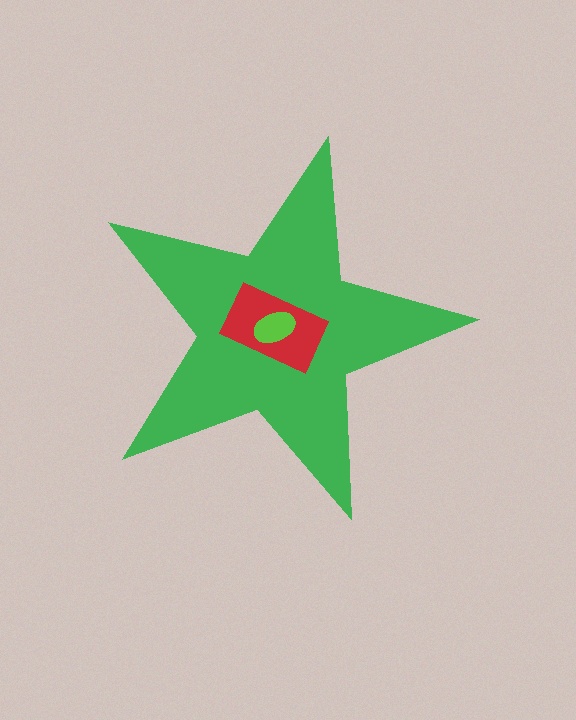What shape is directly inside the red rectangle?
The lime ellipse.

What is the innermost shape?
The lime ellipse.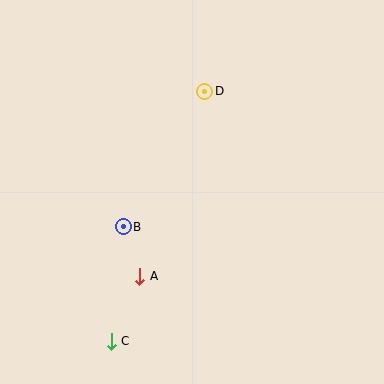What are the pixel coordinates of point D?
Point D is at (205, 91).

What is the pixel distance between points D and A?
The distance between D and A is 196 pixels.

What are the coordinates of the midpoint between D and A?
The midpoint between D and A is at (172, 184).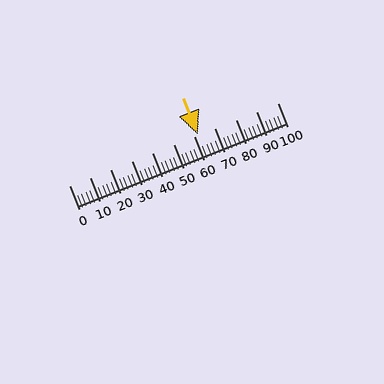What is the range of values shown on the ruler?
The ruler shows values from 0 to 100.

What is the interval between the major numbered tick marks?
The major tick marks are spaced 10 units apart.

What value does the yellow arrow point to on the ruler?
The yellow arrow points to approximately 62.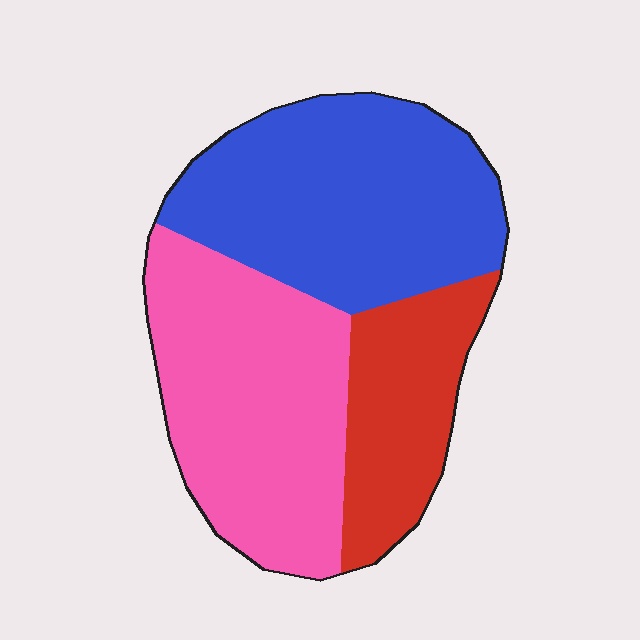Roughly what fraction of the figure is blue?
Blue takes up between a third and a half of the figure.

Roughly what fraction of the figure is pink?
Pink takes up between a quarter and a half of the figure.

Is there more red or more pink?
Pink.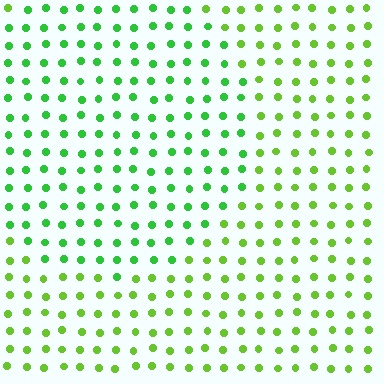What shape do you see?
I see a circle.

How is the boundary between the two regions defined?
The boundary is defined purely by a slight shift in hue (about 27 degrees). Spacing, size, and orientation are identical on both sides.